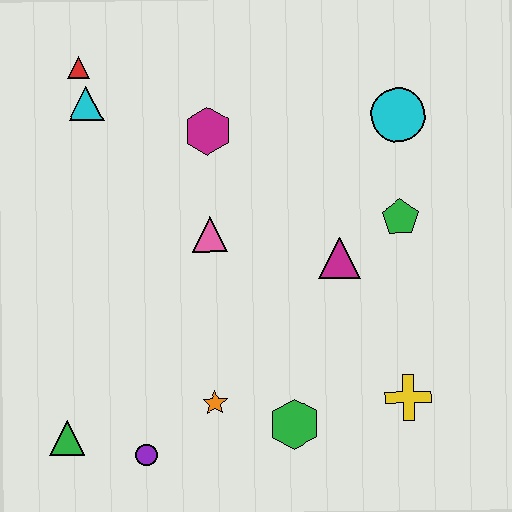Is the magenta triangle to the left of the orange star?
No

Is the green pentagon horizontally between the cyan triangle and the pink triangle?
No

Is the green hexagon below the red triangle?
Yes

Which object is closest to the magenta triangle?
The green pentagon is closest to the magenta triangle.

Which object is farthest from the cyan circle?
The green triangle is farthest from the cyan circle.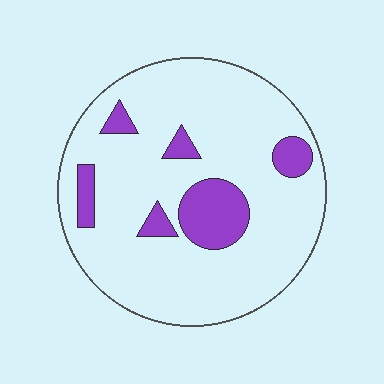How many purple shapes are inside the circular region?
6.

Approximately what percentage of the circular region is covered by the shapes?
Approximately 15%.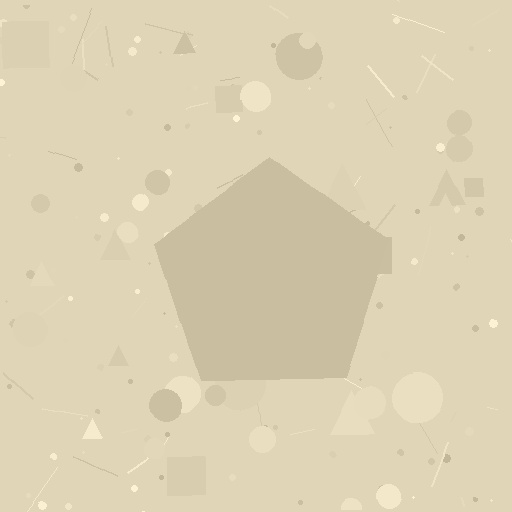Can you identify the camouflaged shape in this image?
The camouflaged shape is a pentagon.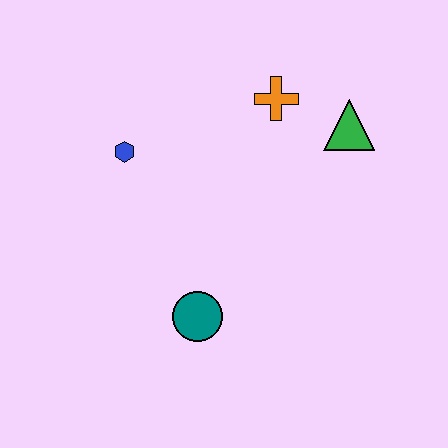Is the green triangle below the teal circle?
No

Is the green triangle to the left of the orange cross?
No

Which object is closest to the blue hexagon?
The orange cross is closest to the blue hexagon.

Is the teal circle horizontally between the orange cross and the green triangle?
No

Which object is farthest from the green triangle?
The teal circle is farthest from the green triangle.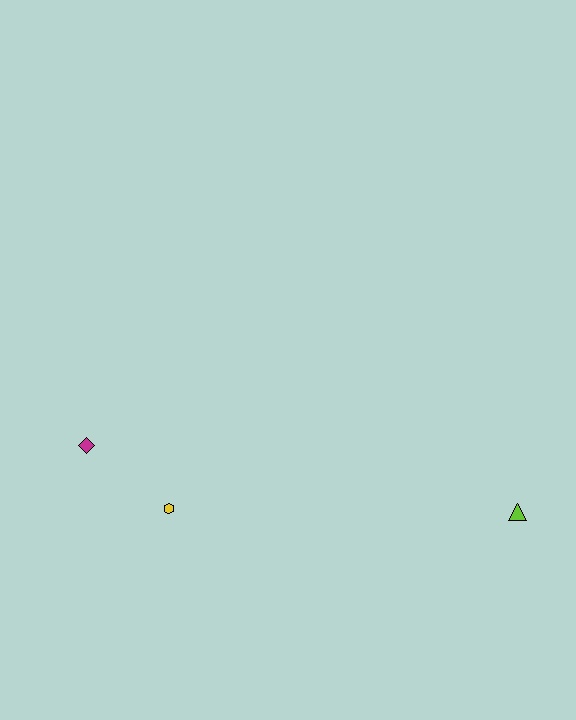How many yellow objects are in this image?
There is 1 yellow object.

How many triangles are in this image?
There is 1 triangle.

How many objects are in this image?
There are 3 objects.